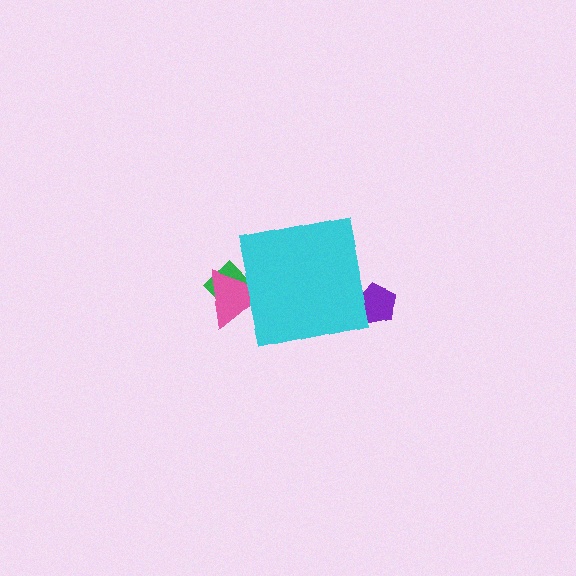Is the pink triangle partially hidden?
Yes, the pink triangle is partially hidden behind the cyan square.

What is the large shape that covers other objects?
A cyan square.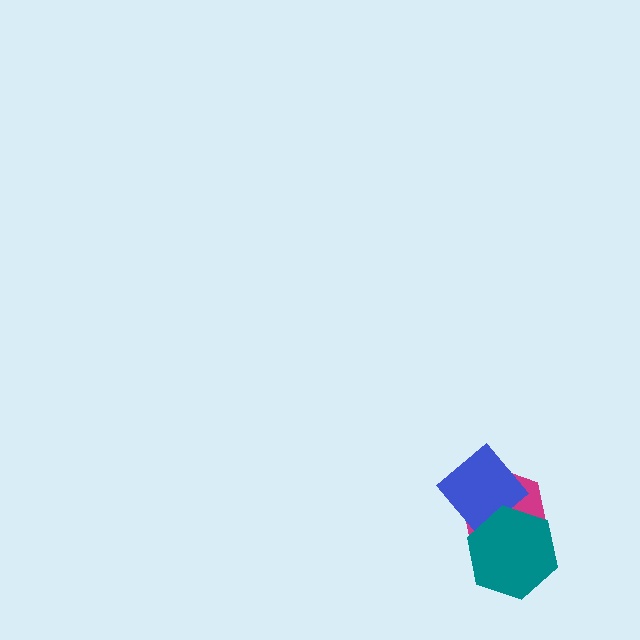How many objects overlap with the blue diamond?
2 objects overlap with the blue diamond.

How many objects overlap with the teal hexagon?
2 objects overlap with the teal hexagon.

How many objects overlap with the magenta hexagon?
2 objects overlap with the magenta hexagon.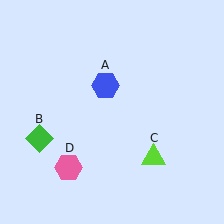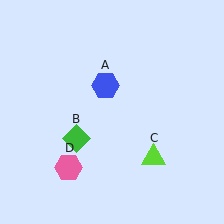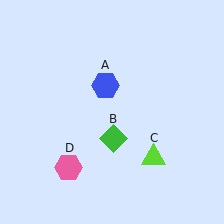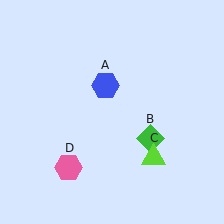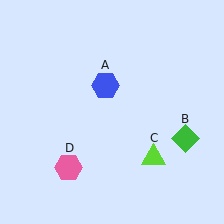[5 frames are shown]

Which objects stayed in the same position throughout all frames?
Blue hexagon (object A) and lime triangle (object C) and pink hexagon (object D) remained stationary.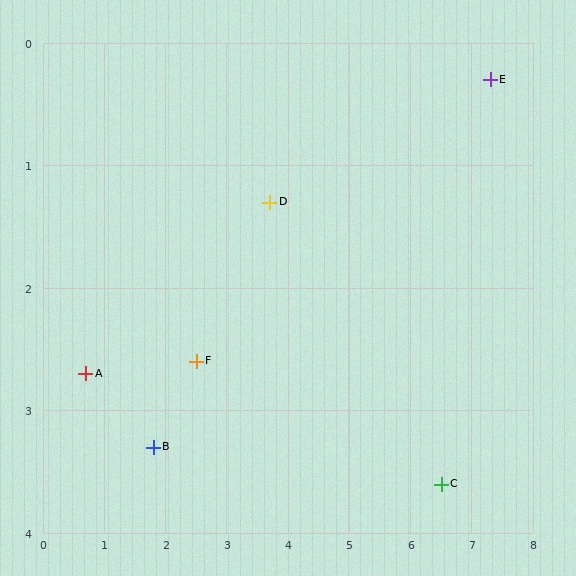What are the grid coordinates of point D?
Point D is at approximately (3.7, 1.3).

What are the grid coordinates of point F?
Point F is at approximately (2.5, 2.6).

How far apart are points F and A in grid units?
Points F and A are about 1.8 grid units apart.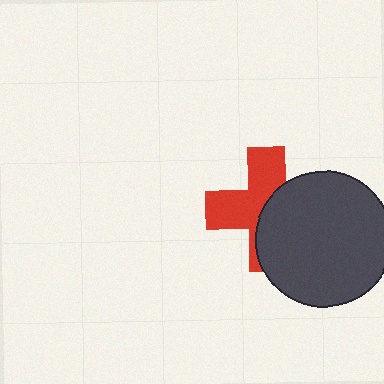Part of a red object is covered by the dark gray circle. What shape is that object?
It is a cross.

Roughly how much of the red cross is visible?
About half of it is visible (roughly 52%).